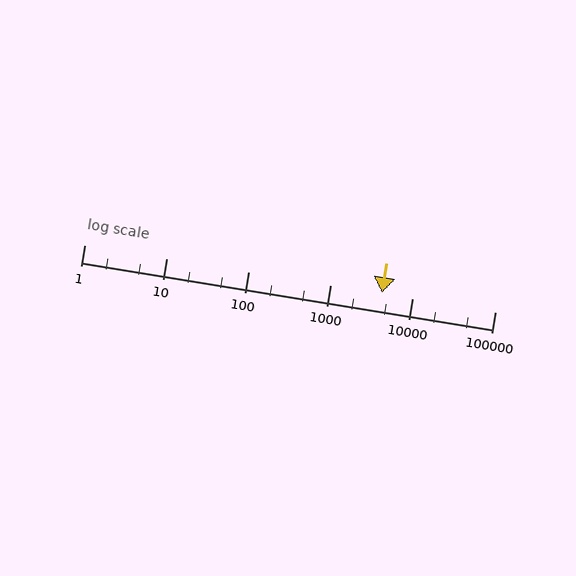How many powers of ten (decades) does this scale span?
The scale spans 5 decades, from 1 to 100000.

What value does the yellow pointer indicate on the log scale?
The pointer indicates approximately 4200.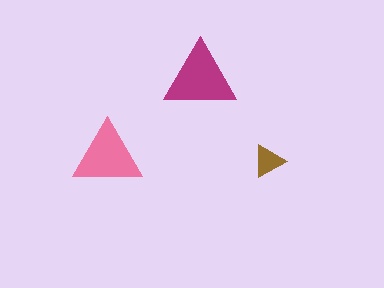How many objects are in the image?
There are 3 objects in the image.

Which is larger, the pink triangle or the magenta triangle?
The magenta one.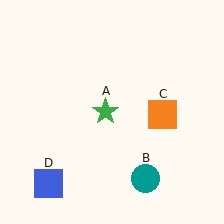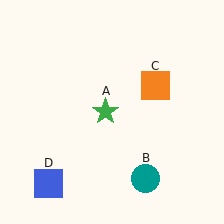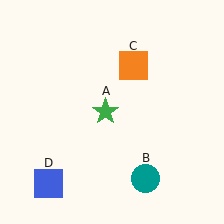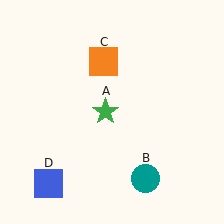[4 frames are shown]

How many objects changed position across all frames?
1 object changed position: orange square (object C).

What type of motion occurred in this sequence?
The orange square (object C) rotated counterclockwise around the center of the scene.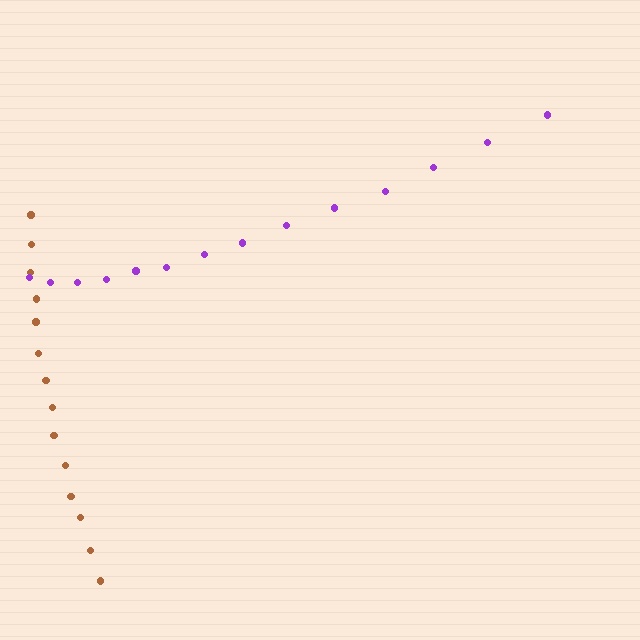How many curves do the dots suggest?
There are 2 distinct paths.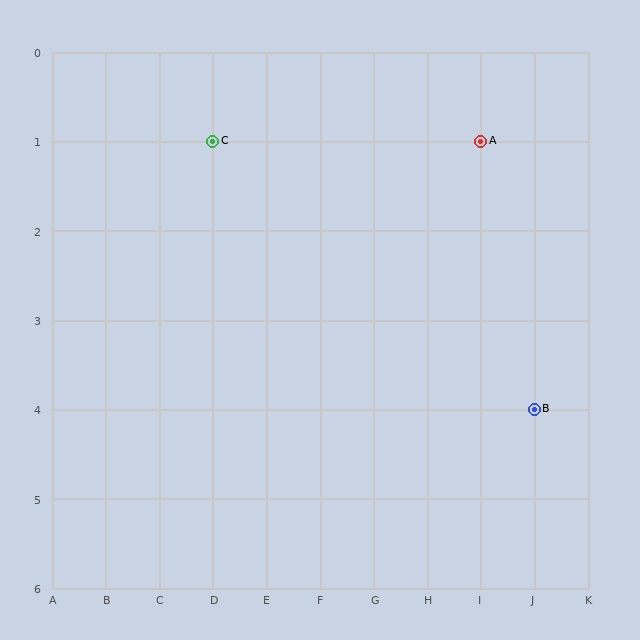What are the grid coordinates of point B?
Point B is at grid coordinates (J, 4).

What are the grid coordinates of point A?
Point A is at grid coordinates (I, 1).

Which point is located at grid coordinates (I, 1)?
Point A is at (I, 1).